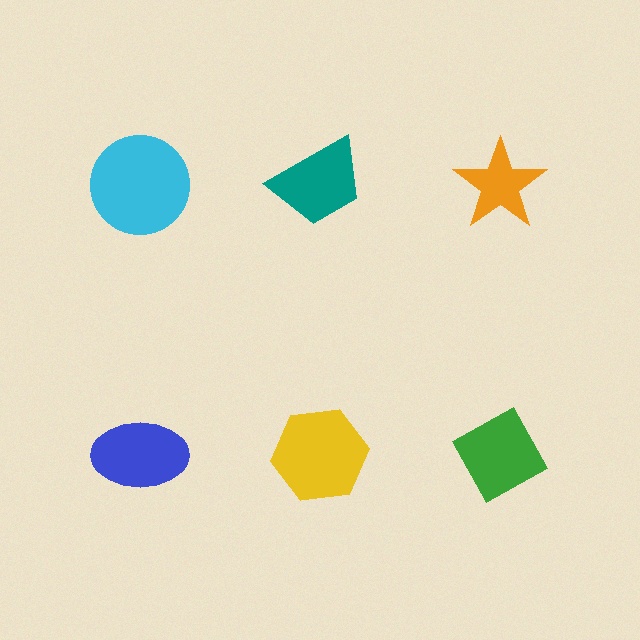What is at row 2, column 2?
A yellow hexagon.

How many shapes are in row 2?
3 shapes.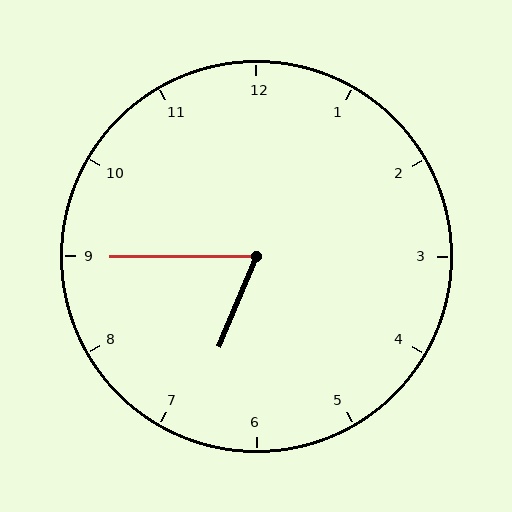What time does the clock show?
6:45.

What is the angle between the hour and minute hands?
Approximately 68 degrees.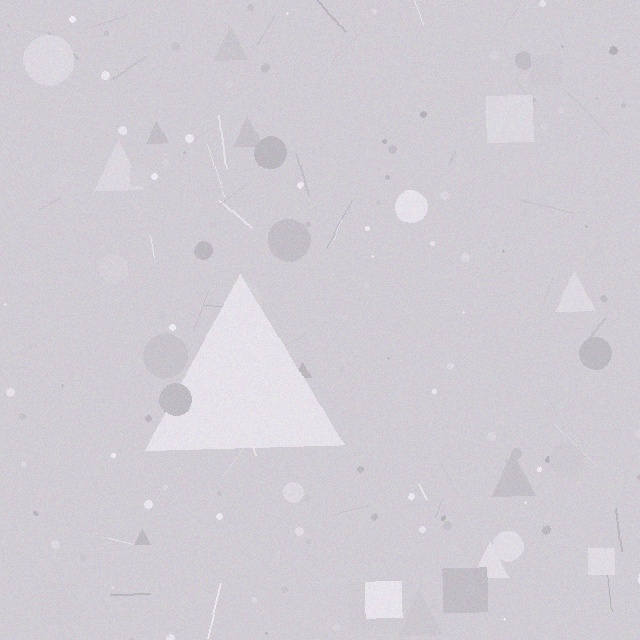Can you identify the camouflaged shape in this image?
The camouflaged shape is a triangle.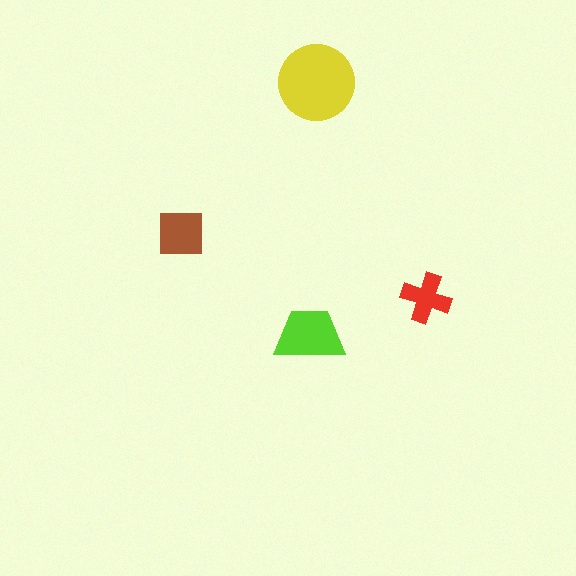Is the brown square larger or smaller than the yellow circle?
Smaller.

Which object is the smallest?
The red cross.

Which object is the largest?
The yellow circle.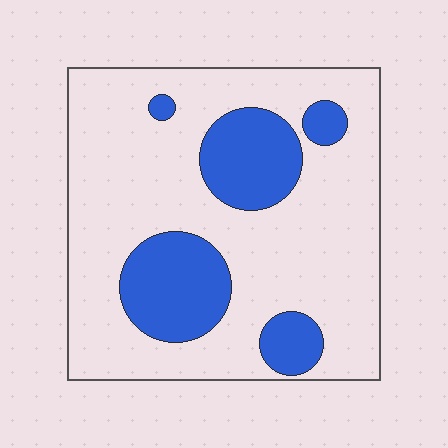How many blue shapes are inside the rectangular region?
5.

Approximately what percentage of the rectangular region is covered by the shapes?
Approximately 25%.